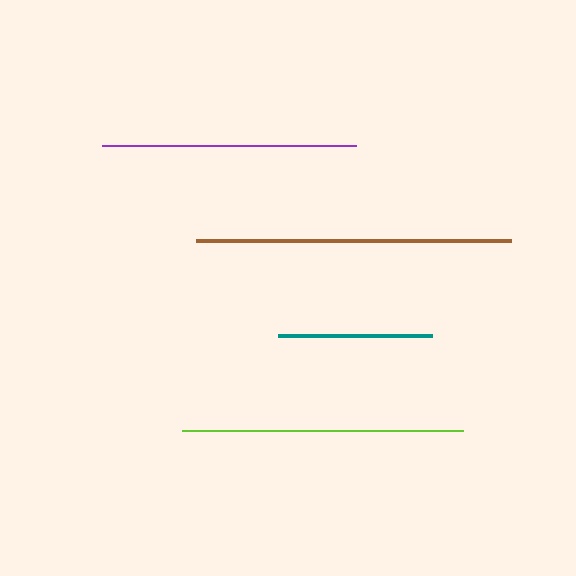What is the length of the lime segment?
The lime segment is approximately 281 pixels long.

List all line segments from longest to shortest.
From longest to shortest: brown, lime, purple, teal.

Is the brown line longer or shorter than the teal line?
The brown line is longer than the teal line.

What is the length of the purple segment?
The purple segment is approximately 254 pixels long.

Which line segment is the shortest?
The teal line is the shortest at approximately 153 pixels.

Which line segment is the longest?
The brown line is the longest at approximately 315 pixels.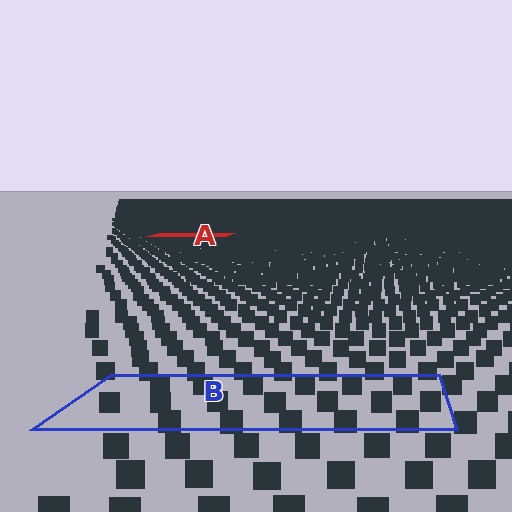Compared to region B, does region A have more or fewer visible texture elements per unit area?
Region A has more texture elements per unit area — they are packed more densely because it is farther away.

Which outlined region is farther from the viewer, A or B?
Region A is farther from the viewer — the texture elements inside it appear smaller and more densely packed.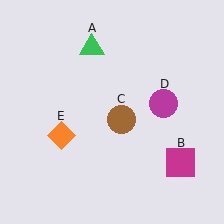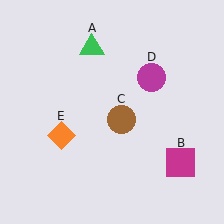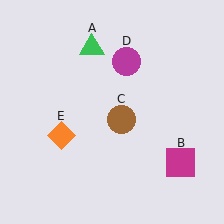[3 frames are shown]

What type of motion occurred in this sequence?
The magenta circle (object D) rotated counterclockwise around the center of the scene.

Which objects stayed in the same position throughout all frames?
Green triangle (object A) and magenta square (object B) and brown circle (object C) and orange diamond (object E) remained stationary.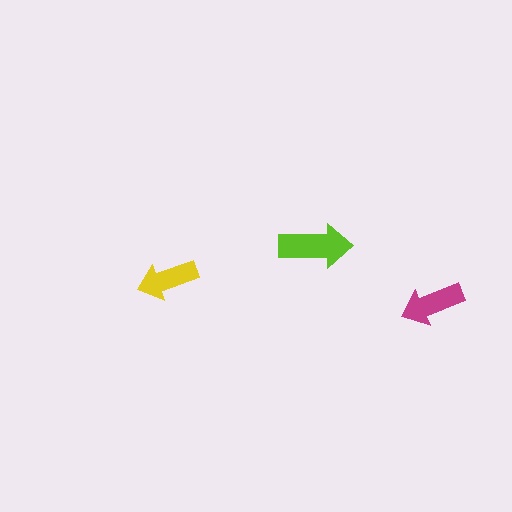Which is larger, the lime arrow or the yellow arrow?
The lime one.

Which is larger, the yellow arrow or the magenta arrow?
The magenta one.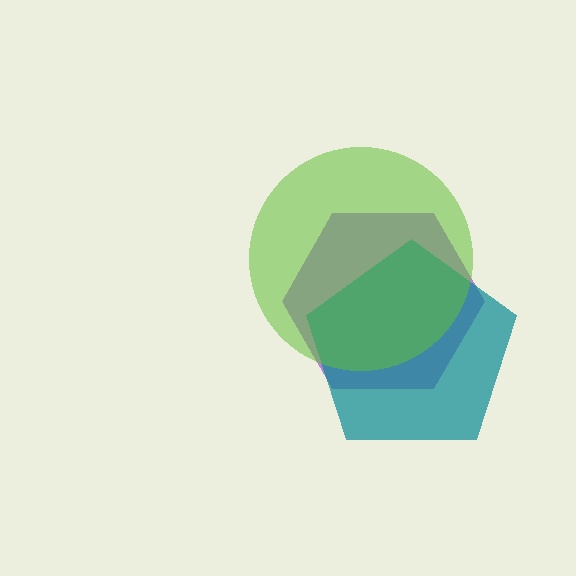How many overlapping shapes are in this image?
There are 3 overlapping shapes in the image.